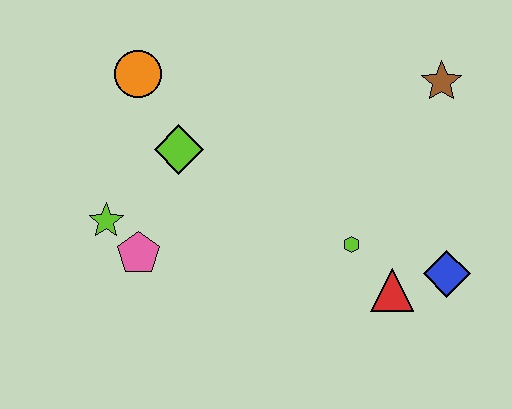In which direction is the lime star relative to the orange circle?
The lime star is below the orange circle.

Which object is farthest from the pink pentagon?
The brown star is farthest from the pink pentagon.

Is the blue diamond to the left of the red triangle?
No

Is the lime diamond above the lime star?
Yes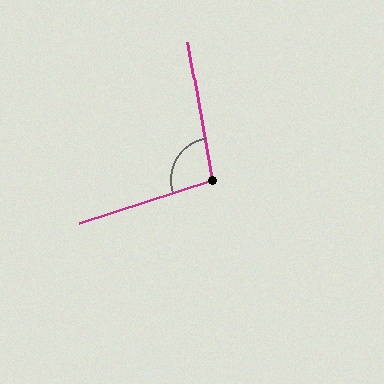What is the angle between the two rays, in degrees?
Approximately 98 degrees.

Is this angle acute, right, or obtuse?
It is obtuse.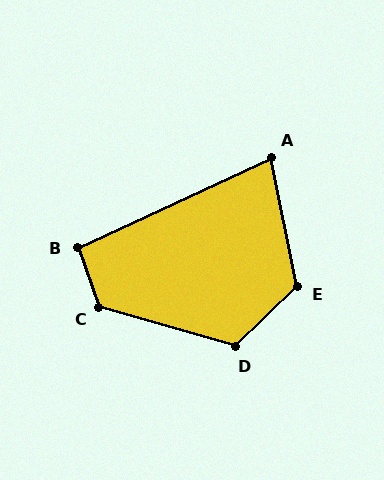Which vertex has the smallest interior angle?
A, at approximately 76 degrees.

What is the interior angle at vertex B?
Approximately 95 degrees (obtuse).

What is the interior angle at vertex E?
Approximately 123 degrees (obtuse).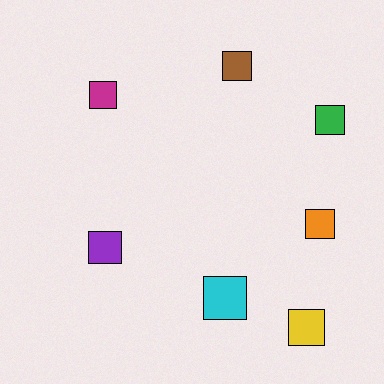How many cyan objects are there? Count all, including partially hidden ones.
There is 1 cyan object.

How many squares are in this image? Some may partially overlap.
There are 7 squares.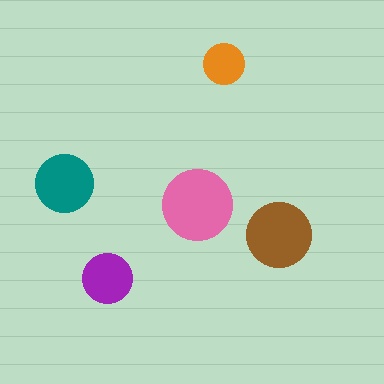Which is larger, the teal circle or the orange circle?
The teal one.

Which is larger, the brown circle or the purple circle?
The brown one.